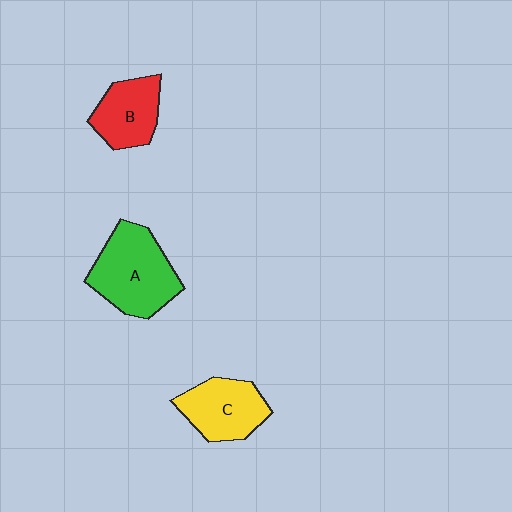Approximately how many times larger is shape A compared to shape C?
Approximately 1.4 times.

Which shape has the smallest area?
Shape B (red).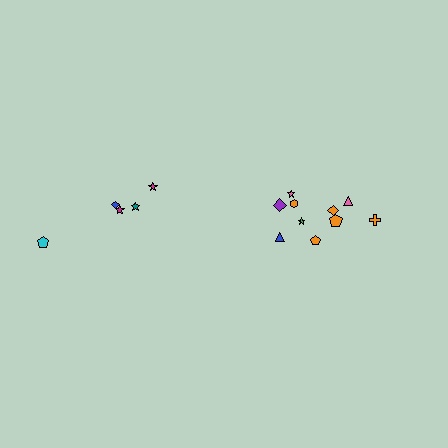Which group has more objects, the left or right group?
The right group.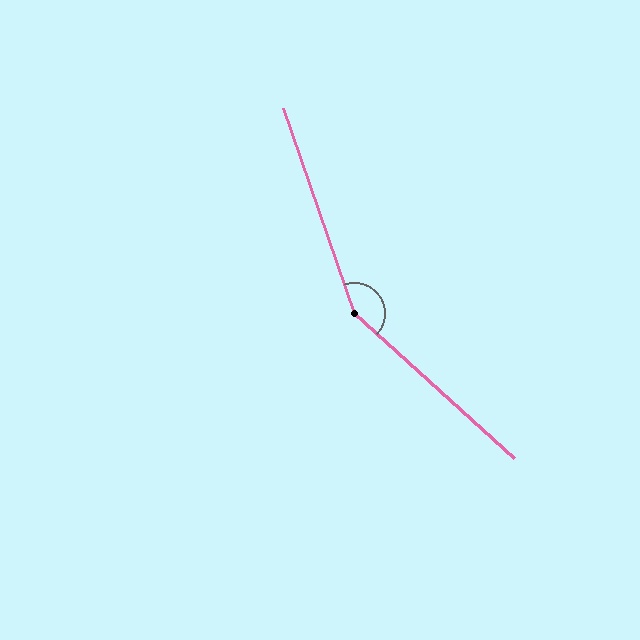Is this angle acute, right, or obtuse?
It is obtuse.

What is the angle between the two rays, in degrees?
Approximately 151 degrees.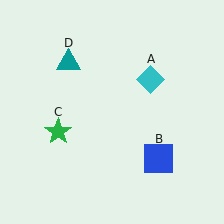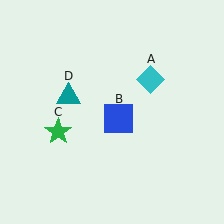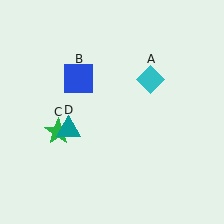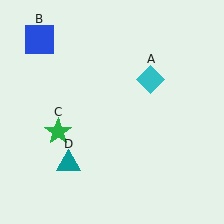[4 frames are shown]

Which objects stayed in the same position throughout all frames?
Cyan diamond (object A) and green star (object C) remained stationary.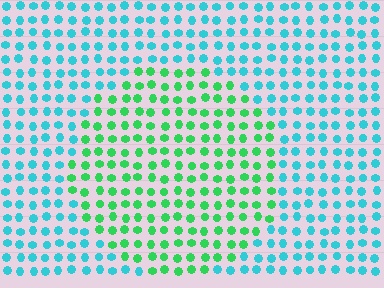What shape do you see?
I see a circle.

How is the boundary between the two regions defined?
The boundary is defined purely by a slight shift in hue (about 49 degrees). Spacing, size, and orientation are identical on both sides.